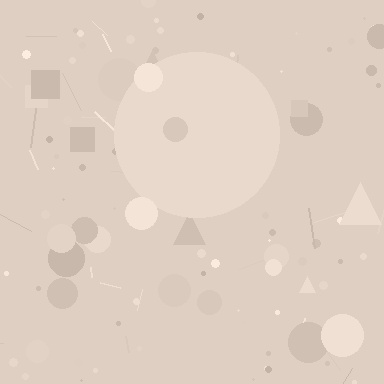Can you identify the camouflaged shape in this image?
The camouflaged shape is a circle.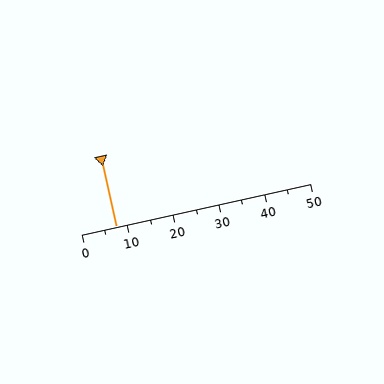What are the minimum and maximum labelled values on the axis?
The axis runs from 0 to 50.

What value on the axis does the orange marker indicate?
The marker indicates approximately 7.5.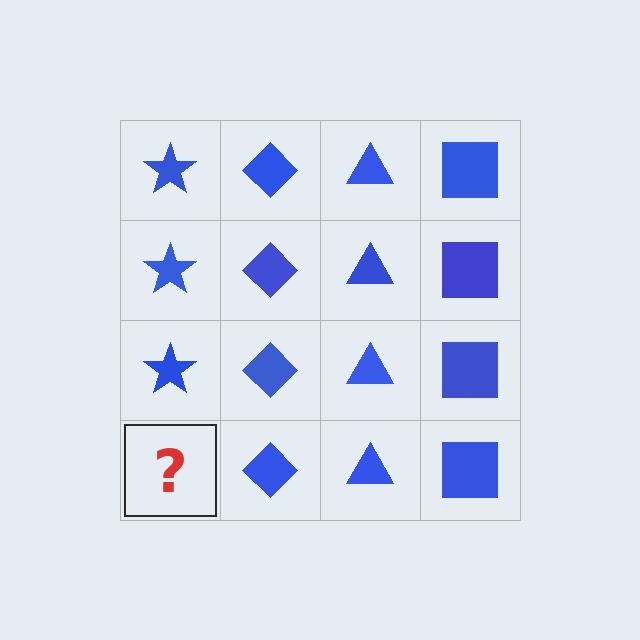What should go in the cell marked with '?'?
The missing cell should contain a blue star.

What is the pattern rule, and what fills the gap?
The rule is that each column has a consistent shape. The gap should be filled with a blue star.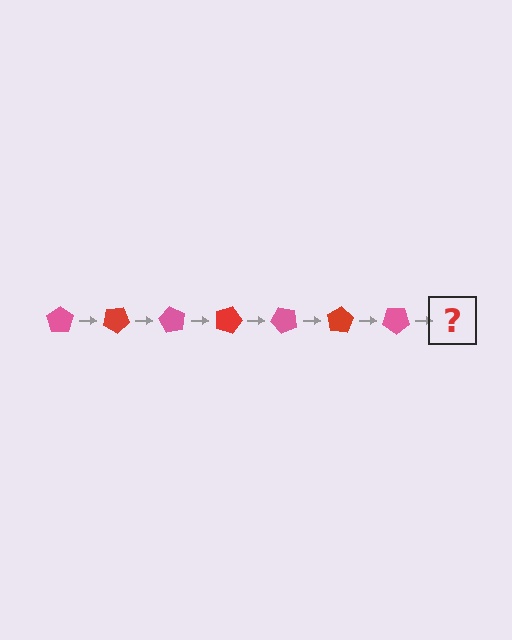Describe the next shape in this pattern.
It should be a red pentagon, rotated 210 degrees from the start.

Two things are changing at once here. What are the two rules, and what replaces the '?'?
The two rules are that it rotates 30 degrees each step and the color cycles through pink and red. The '?' should be a red pentagon, rotated 210 degrees from the start.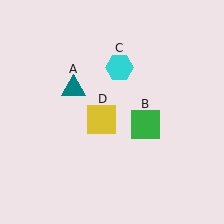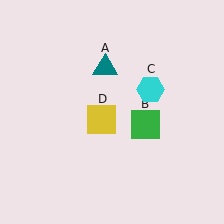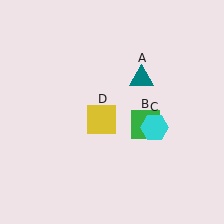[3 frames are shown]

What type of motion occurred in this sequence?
The teal triangle (object A), cyan hexagon (object C) rotated clockwise around the center of the scene.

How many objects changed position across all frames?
2 objects changed position: teal triangle (object A), cyan hexagon (object C).